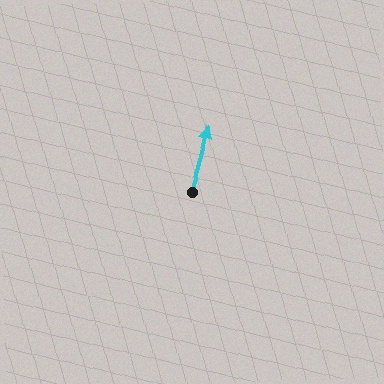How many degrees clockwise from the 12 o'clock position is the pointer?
Approximately 16 degrees.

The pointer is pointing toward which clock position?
Roughly 1 o'clock.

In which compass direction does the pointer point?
North.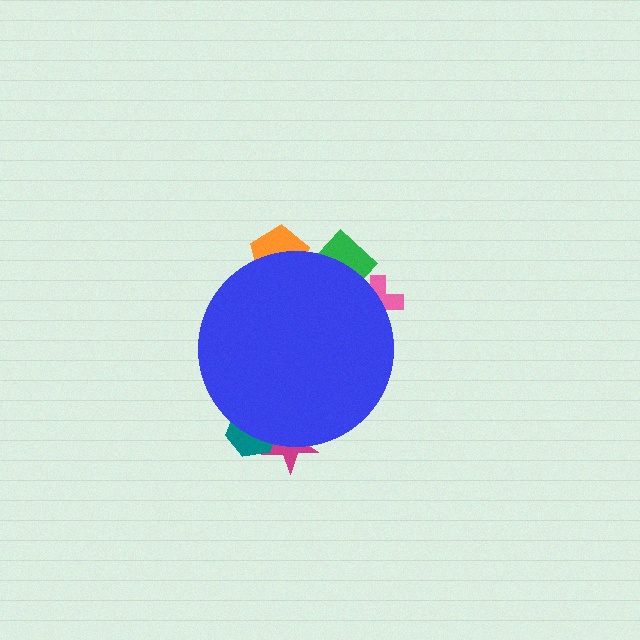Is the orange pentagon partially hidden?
Yes, the orange pentagon is partially hidden behind the blue circle.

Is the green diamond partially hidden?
Yes, the green diamond is partially hidden behind the blue circle.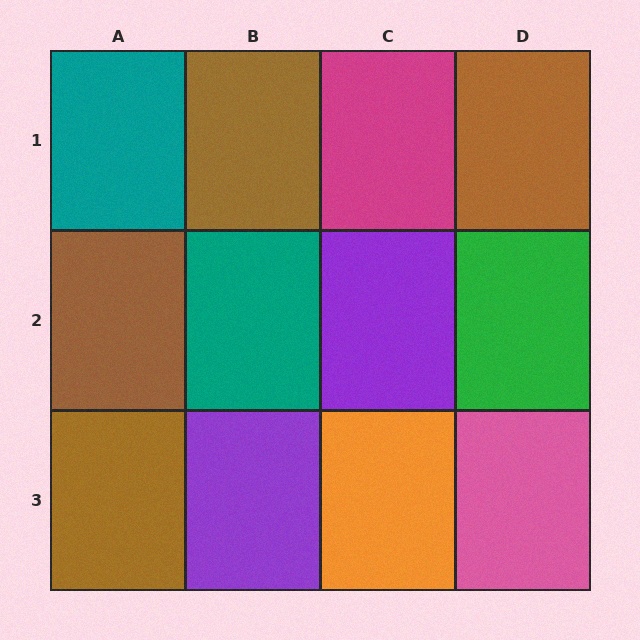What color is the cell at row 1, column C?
Magenta.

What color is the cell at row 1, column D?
Brown.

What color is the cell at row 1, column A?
Teal.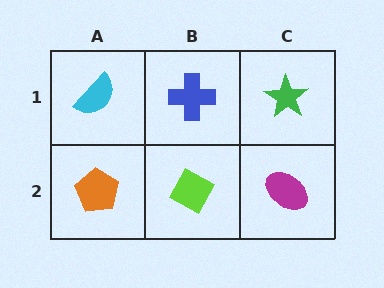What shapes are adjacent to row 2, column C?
A green star (row 1, column C), a lime diamond (row 2, column B).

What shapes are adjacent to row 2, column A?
A cyan semicircle (row 1, column A), a lime diamond (row 2, column B).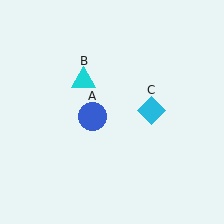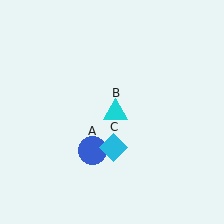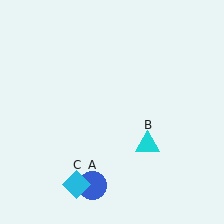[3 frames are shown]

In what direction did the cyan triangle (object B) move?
The cyan triangle (object B) moved down and to the right.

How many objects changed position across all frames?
3 objects changed position: blue circle (object A), cyan triangle (object B), cyan diamond (object C).